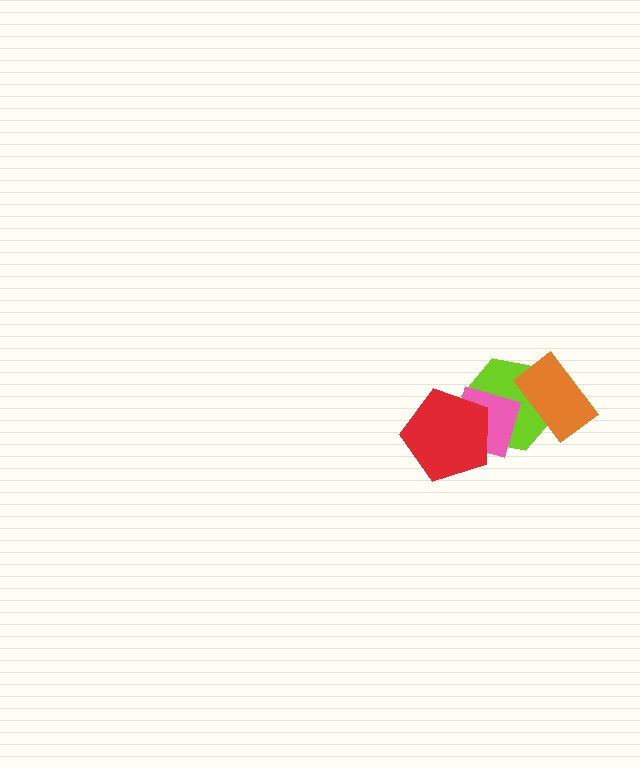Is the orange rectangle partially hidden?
No, no other shape covers it.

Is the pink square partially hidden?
Yes, it is partially covered by another shape.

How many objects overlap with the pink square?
2 objects overlap with the pink square.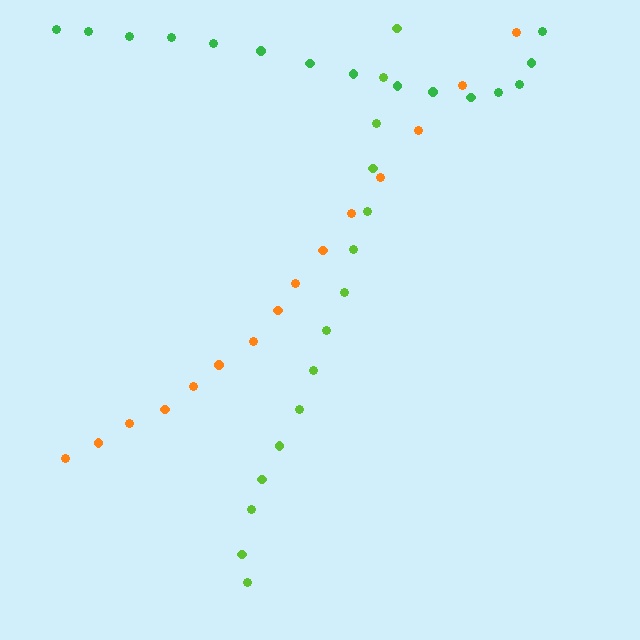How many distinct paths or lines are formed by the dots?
There are 3 distinct paths.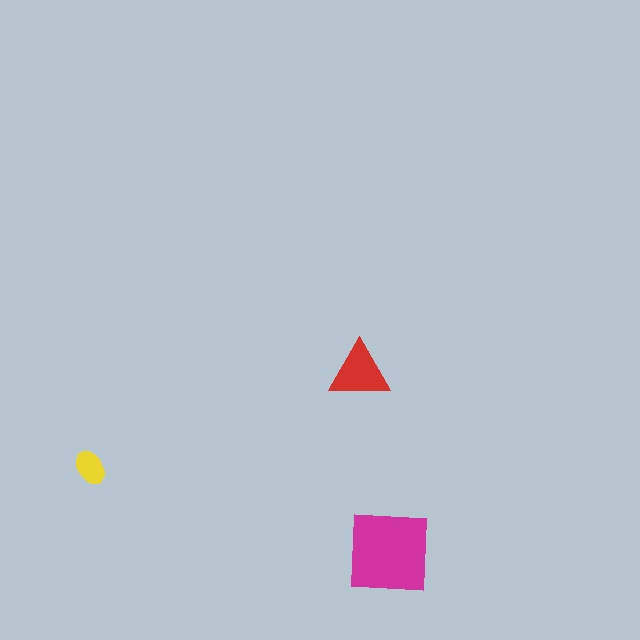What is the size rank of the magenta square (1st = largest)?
1st.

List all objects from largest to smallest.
The magenta square, the red triangle, the yellow ellipse.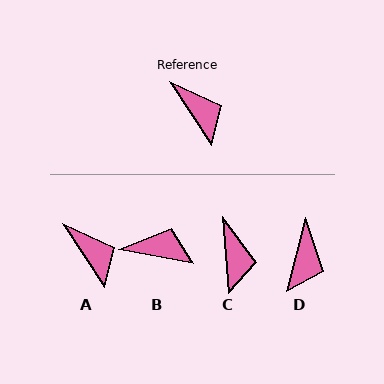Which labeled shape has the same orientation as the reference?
A.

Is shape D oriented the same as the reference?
No, it is off by about 48 degrees.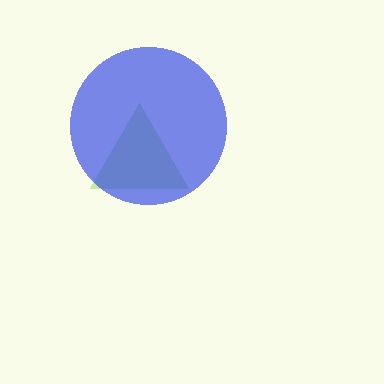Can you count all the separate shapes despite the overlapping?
Yes, there are 2 separate shapes.